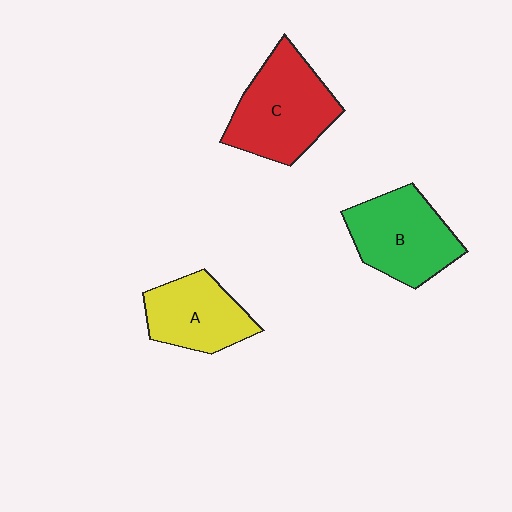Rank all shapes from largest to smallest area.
From largest to smallest: C (red), B (green), A (yellow).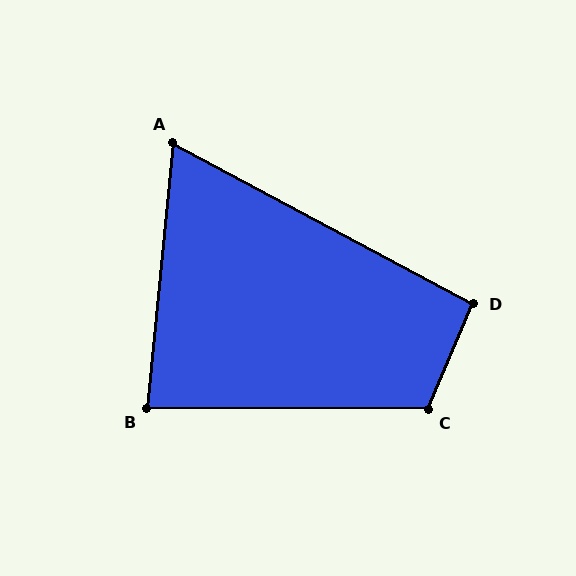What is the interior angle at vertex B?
Approximately 85 degrees (acute).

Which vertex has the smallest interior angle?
A, at approximately 67 degrees.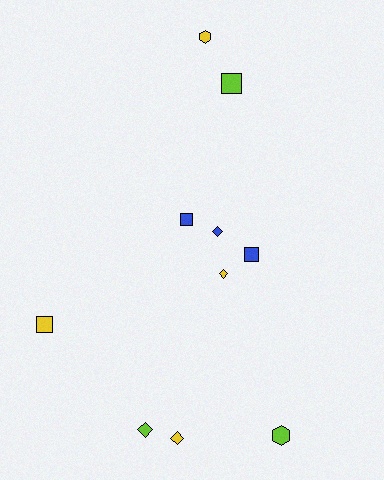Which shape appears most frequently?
Square, with 4 objects.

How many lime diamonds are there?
There is 1 lime diamond.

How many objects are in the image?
There are 10 objects.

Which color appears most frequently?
Yellow, with 4 objects.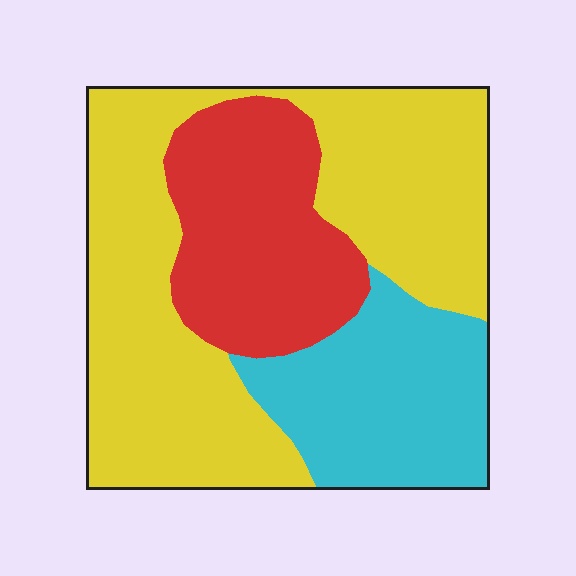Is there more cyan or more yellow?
Yellow.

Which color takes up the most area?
Yellow, at roughly 55%.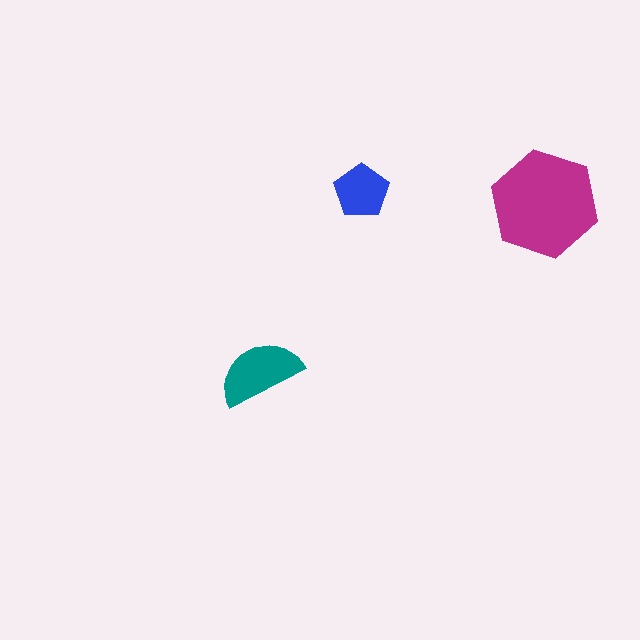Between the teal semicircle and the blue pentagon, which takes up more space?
The teal semicircle.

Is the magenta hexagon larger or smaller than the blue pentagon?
Larger.